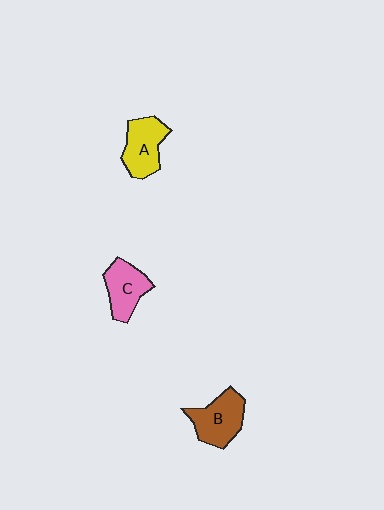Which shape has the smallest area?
Shape C (pink).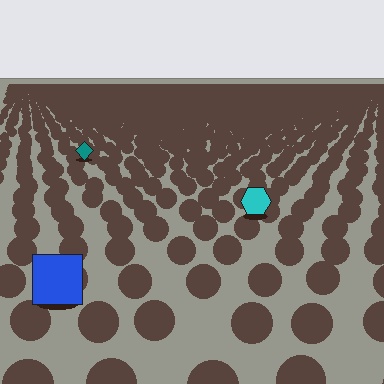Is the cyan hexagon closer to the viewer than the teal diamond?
Yes. The cyan hexagon is closer — you can tell from the texture gradient: the ground texture is coarser near it.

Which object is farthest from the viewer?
The teal diamond is farthest from the viewer. It appears smaller and the ground texture around it is denser.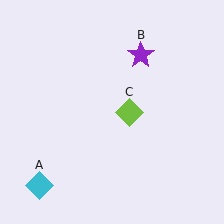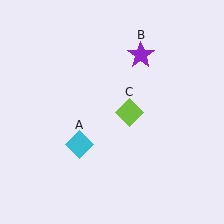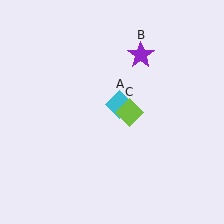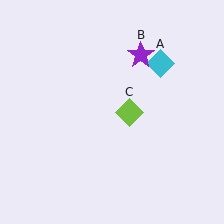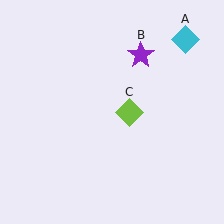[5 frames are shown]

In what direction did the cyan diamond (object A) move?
The cyan diamond (object A) moved up and to the right.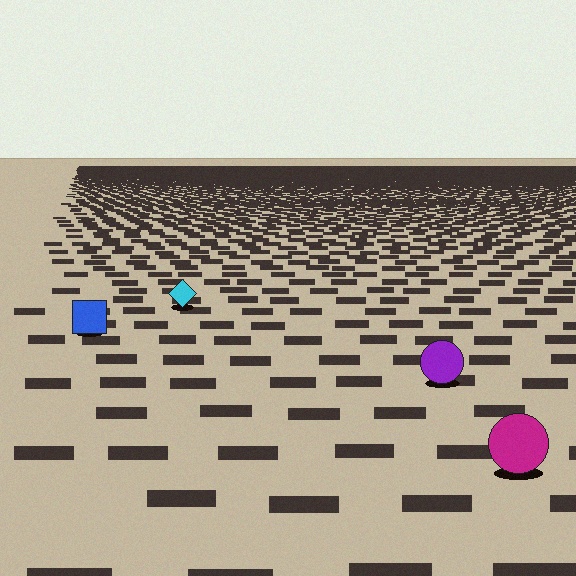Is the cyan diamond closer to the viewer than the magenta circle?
No. The magenta circle is closer — you can tell from the texture gradient: the ground texture is coarser near it.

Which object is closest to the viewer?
The magenta circle is closest. The texture marks near it are larger and more spread out.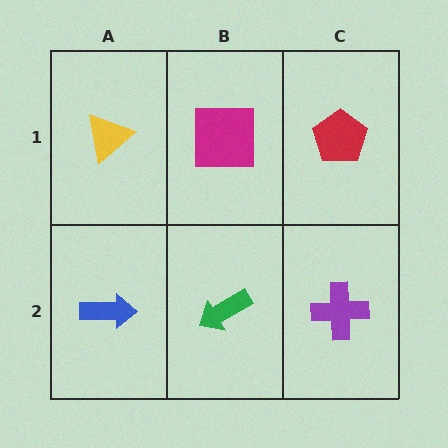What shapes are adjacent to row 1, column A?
A blue arrow (row 2, column A), a magenta square (row 1, column B).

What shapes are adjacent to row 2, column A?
A yellow triangle (row 1, column A), a green arrow (row 2, column B).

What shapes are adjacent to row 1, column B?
A green arrow (row 2, column B), a yellow triangle (row 1, column A), a red pentagon (row 1, column C).